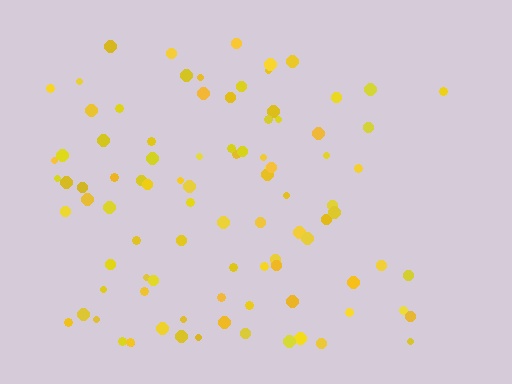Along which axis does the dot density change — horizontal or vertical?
Horizontal.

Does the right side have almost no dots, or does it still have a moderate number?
Still a moderate number, just noticeably fewer than the left.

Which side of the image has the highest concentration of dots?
The left.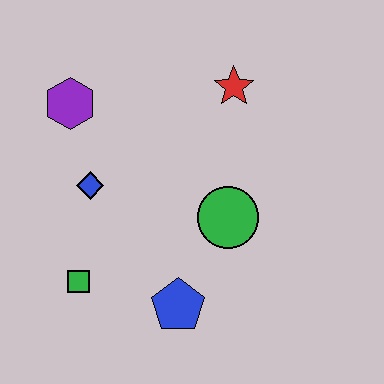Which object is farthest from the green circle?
The purple hexagon is farthest from the green circle.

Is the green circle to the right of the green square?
Yes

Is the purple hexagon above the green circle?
Yes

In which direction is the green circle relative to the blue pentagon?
The green circle is above the blue pentagon.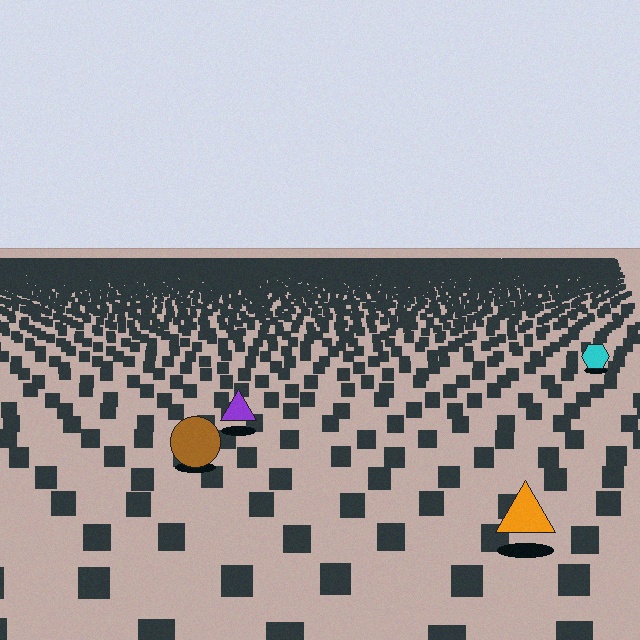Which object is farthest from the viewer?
The cyan hexagon is farthest from the viewer. It appears smaller and the ground texture around it is denser.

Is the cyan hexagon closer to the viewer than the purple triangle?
No. The purple triangle is closer — you can tell from the texture gradient: the ground texture is coarser near it.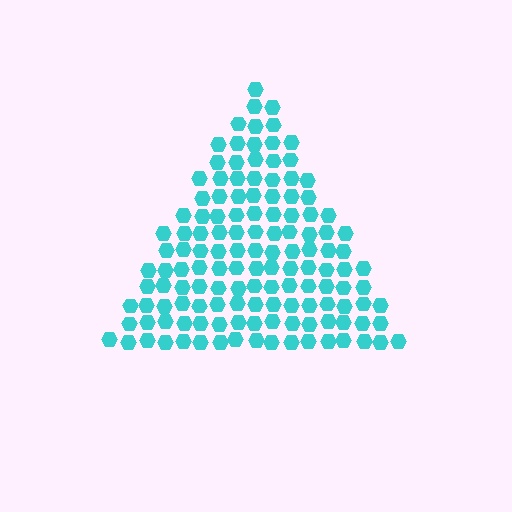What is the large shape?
The large shape is a triangle.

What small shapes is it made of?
It is made of small hexagons.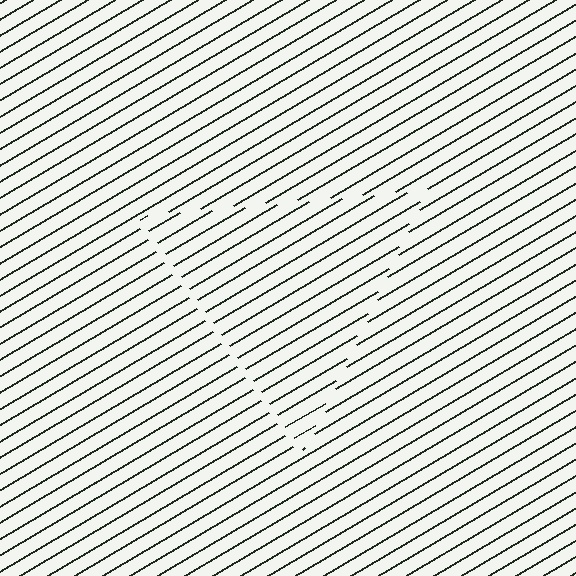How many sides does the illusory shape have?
3 sides — the line-ends trace a triangle.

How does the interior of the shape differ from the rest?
The interior of the shape contains the same grating, shifted by half a period — the contour is defined by the phase discontinuity where line-ends from the inner and outer gratings abut.